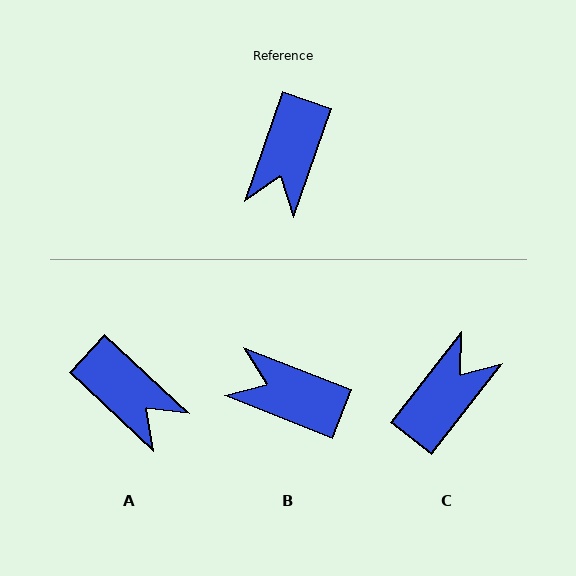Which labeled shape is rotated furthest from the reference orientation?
C, about 161 degrees away.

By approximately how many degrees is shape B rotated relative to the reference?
Approximately 93 degrees clockwise.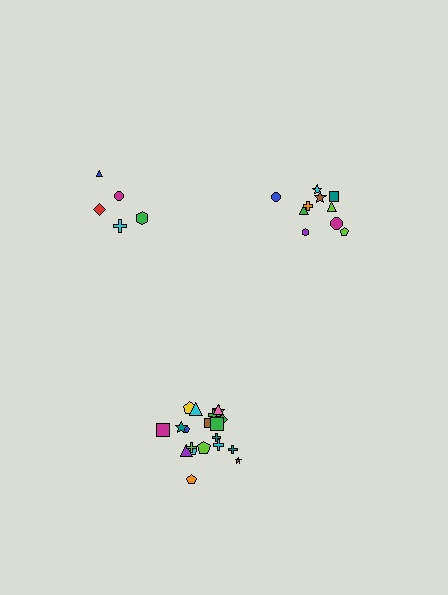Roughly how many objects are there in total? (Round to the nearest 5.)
Roughly 35 objects in total.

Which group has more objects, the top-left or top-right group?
The top-right group.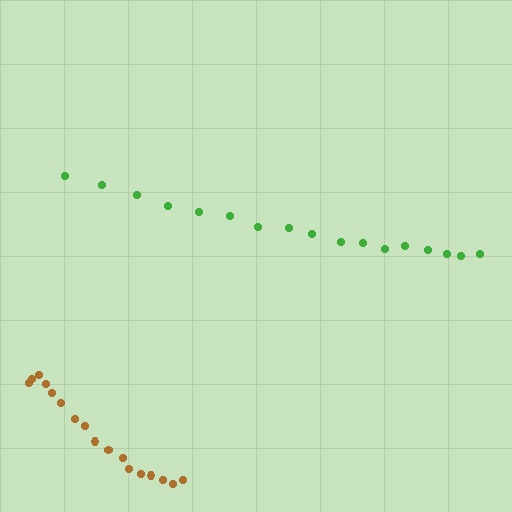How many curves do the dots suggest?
There are 2 distinct paths.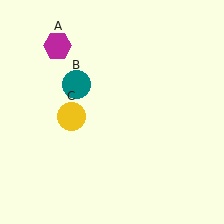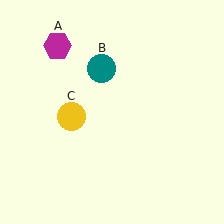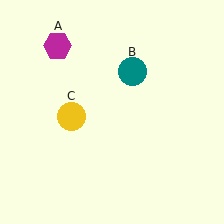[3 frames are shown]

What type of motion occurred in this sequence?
The teal circle (object B) rotated clockwise around the center of the scene.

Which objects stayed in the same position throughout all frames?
Magenta hexagon (object A) and yellow circle (object C) remained stationary.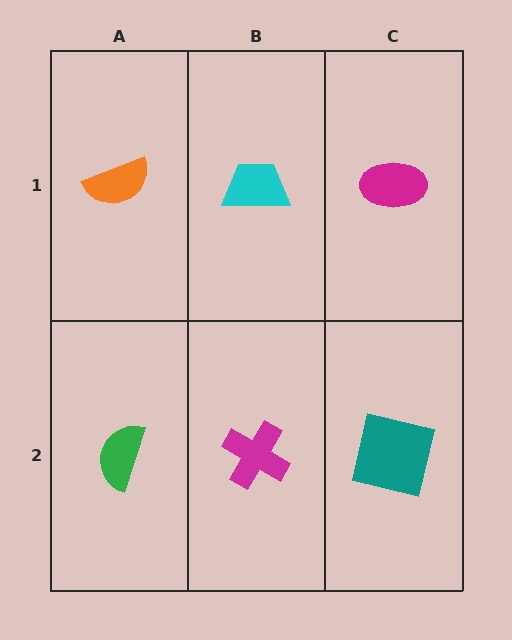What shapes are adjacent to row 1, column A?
A green semicircle (row 2, column A), a cyan trapezoid (row 1, column B).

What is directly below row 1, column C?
A teal square.